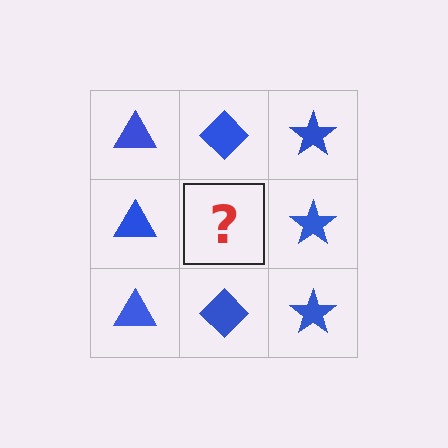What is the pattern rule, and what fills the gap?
The rule is that each column has a consistent shape. The gap should be filled with a blue diamond.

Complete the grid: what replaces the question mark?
The question mark should be replaced with a blue diamond.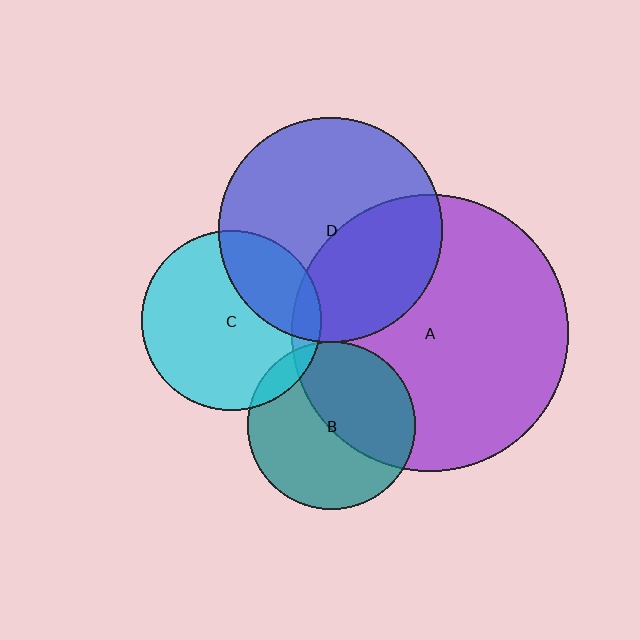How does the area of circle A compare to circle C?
Approximately 2.4 times.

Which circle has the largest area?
Circle A (purple).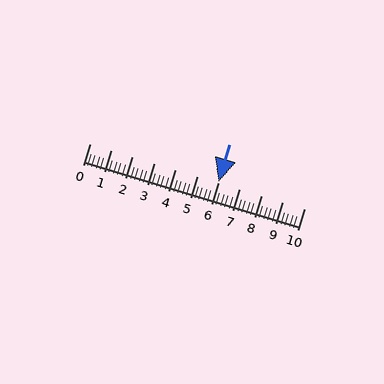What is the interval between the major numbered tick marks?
The major tick marks are spaced 1 units apart.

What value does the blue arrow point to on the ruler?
The blue arrow points to approximately 6.0.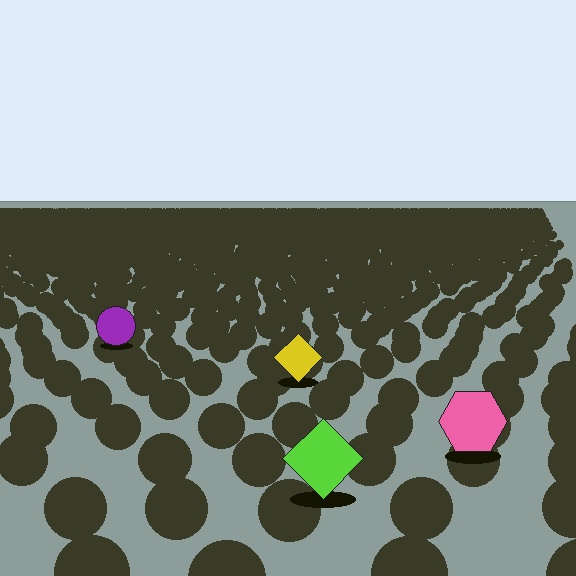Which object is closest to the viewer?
The lime diamond is closest. The texture marks near it are larger and more spread out.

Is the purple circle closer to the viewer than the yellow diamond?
No. The yellow diamond is closer — you can tell from the texture gradient: the ground texture is coarser near it.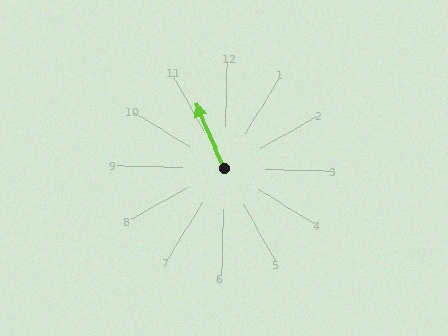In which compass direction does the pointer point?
Northwest.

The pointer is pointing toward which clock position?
Roughly 11 o'clock.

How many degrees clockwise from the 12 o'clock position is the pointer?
Approximately 335 degrees.